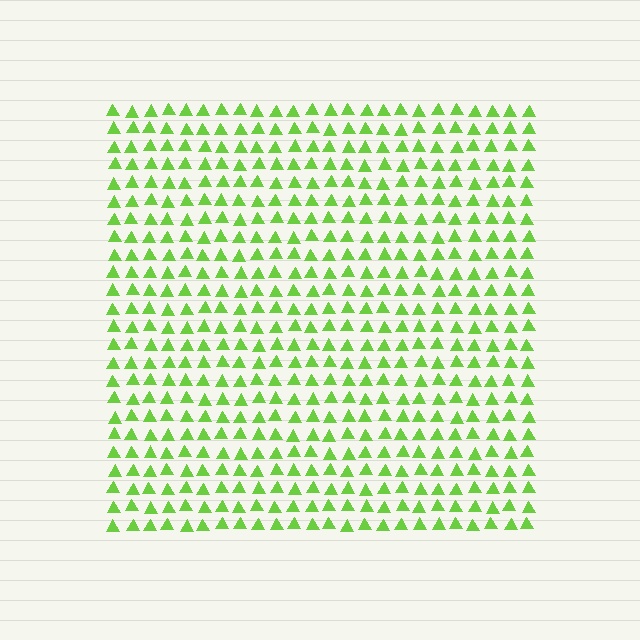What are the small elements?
The small elements are triangles.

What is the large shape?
The large shape is a square.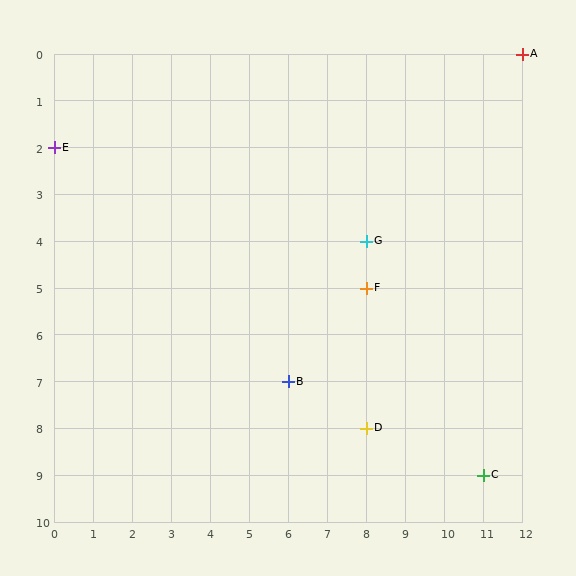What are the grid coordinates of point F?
Point F is at grid coordinates (8, 5).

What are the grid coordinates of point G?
Point G is at grid coordinates (8, 4).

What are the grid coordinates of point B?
Point B is at grid coordinates (6, 7).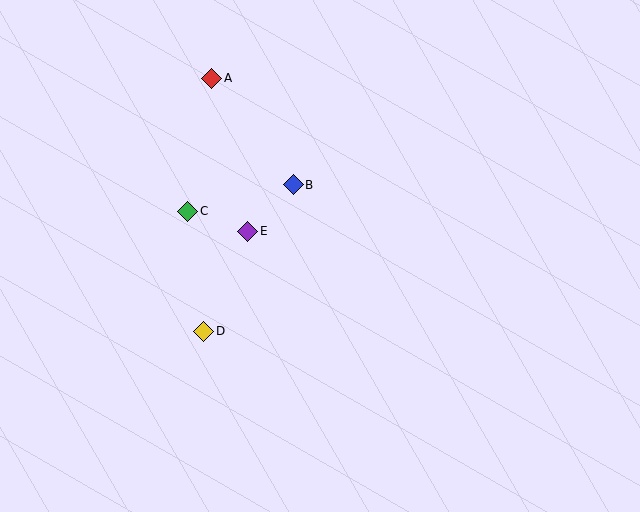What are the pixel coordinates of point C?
Point C is at (188, 211).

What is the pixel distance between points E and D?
The distance between E and D is 109 pixels.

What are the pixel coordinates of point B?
Point B is at (293, 185).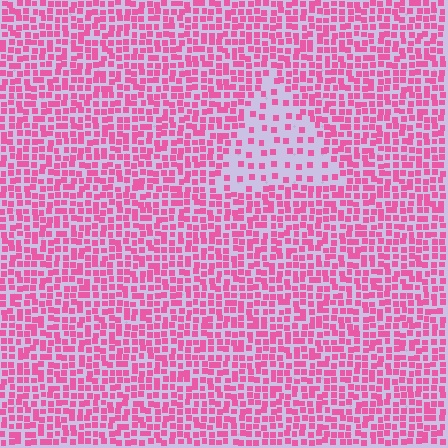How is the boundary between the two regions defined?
The boundary is defined by a change in element density (approximately 2.5x ratio). All elements are the same color, size, and shape.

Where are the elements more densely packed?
The elements are more densely packed outside the triangle boundary.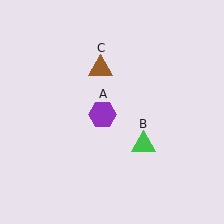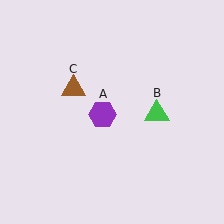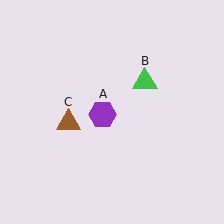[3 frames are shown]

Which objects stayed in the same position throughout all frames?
Purple hexagon (object A) remained stationary.